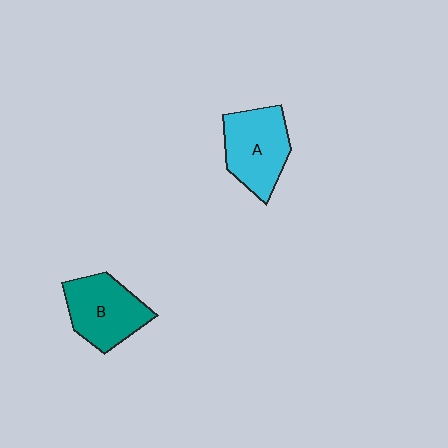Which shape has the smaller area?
Shape B (teal).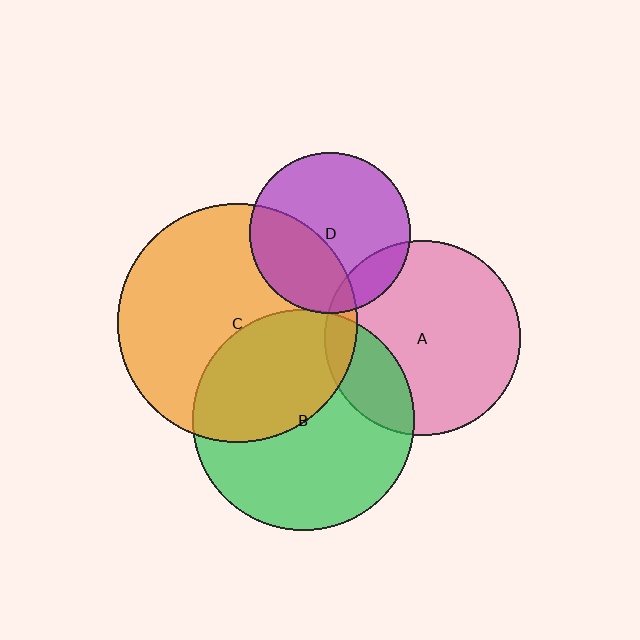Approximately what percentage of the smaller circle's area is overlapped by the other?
Approximately 20%.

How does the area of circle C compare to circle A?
Approximately 1.5 times.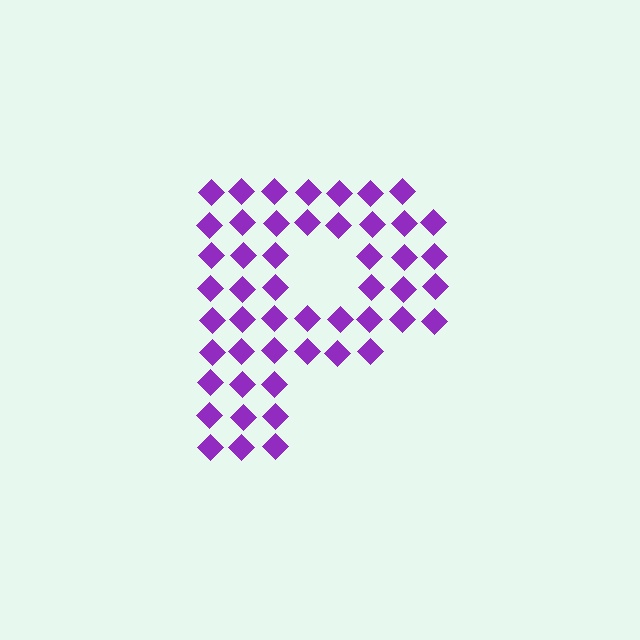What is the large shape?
The large shape is the letter P.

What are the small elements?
The small elements are diamonds.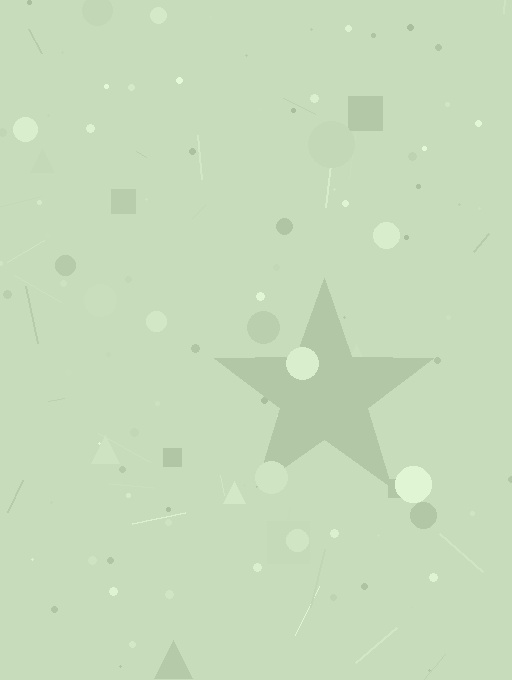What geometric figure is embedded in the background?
A star is embedded in the background.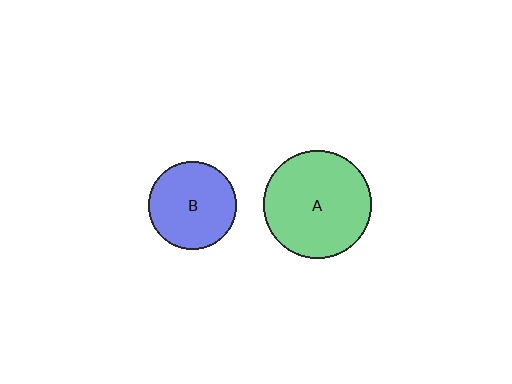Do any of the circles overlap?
No, none of the circles overlap.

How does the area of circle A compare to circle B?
Approximately 1.5 times.